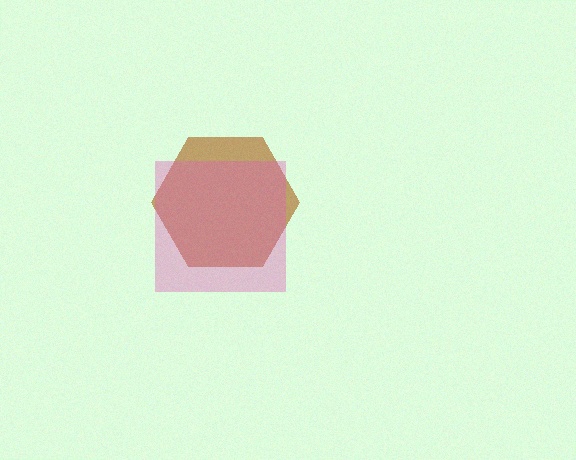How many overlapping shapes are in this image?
There are 2 overlapping shapes in the image.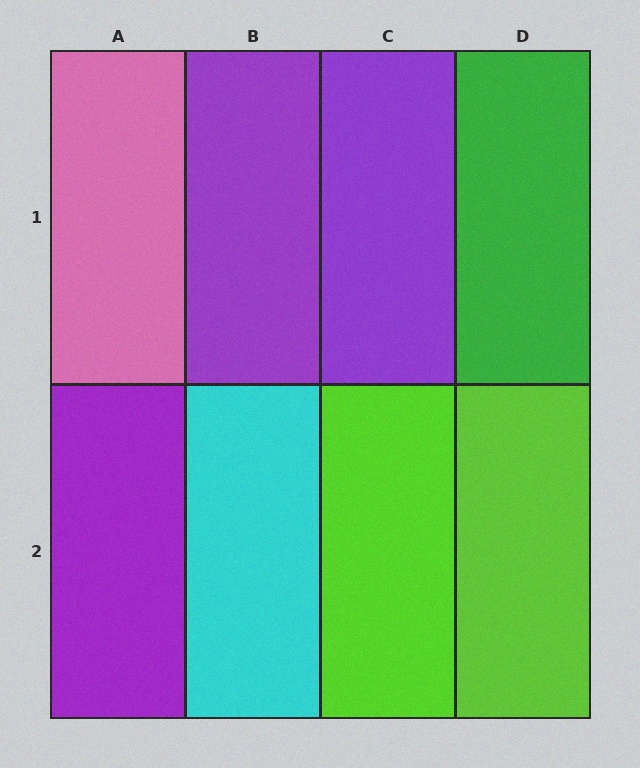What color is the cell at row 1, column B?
Purple.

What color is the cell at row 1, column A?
Pink.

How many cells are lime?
2 cells are lime.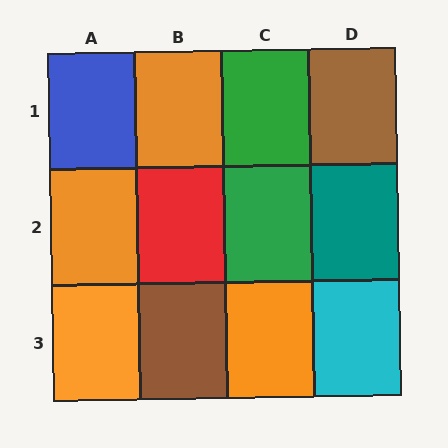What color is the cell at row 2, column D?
Teal.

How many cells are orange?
4 cells are orange.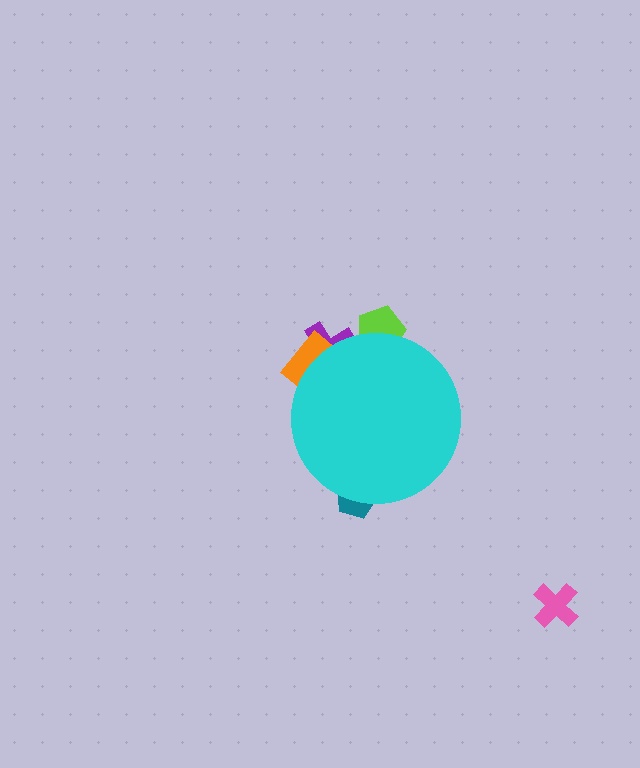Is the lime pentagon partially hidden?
Yes, the lime pentagon is partially hidden behind the cyan circle.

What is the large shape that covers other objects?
A cyan circle.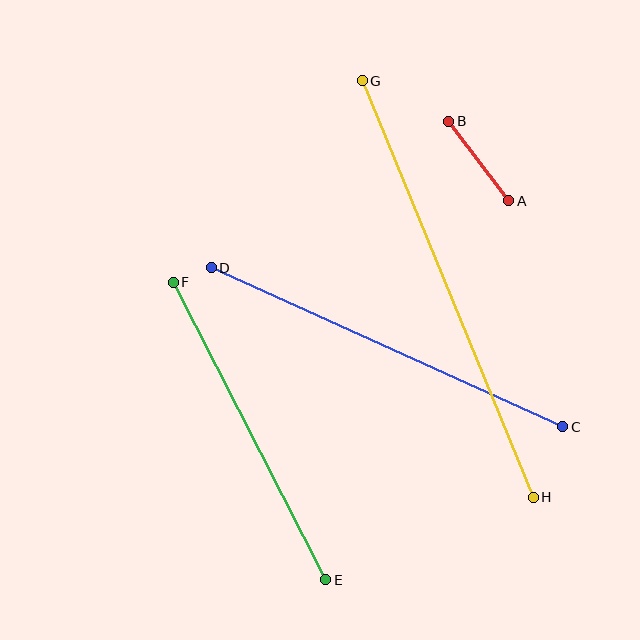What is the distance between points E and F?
The distance is approximately 334 pixels.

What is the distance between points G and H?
The distance is approximately 450 pixels.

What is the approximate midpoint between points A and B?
The midpoint is at approximately (479, 161) pixels.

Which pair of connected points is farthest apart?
Points G and H are farthest apart.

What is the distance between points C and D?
The distance is approximately 386 pixels.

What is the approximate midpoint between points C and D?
The midpoint is at approximately (387, 347) pixels.